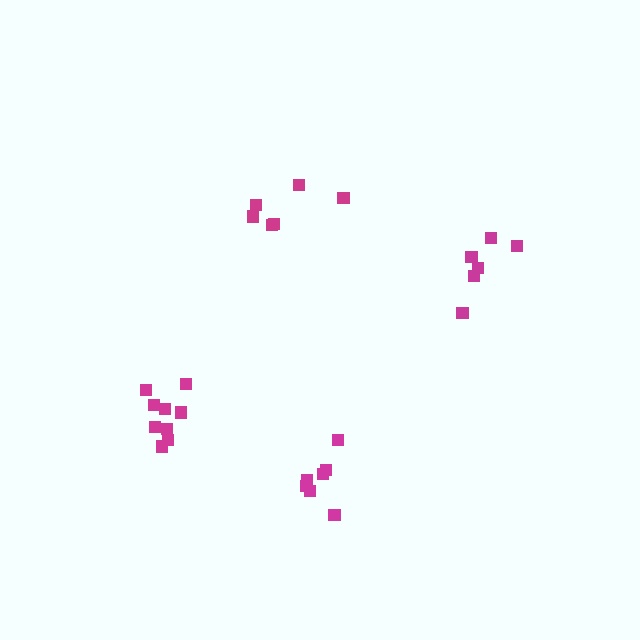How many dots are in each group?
Group 1: 9 dots, Group 2: 6 dots, Group 3: 6 dots, Group 4: 7 dots (28 total).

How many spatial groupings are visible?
There are 4 spatial groupings.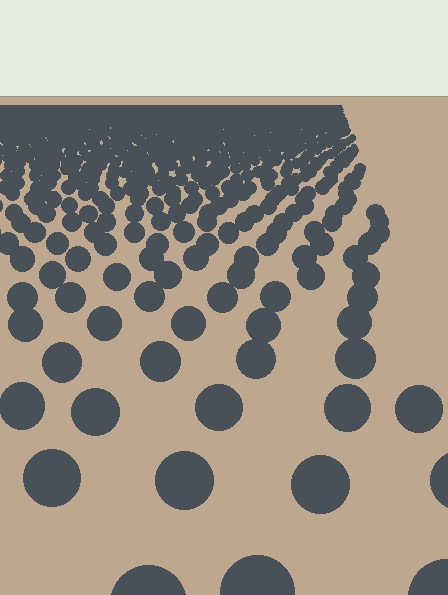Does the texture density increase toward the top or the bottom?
Density increases toward the top.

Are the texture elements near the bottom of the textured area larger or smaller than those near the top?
Larger. Near the bottom, elements are closer to the viewer and appear at a bigger on-screen size.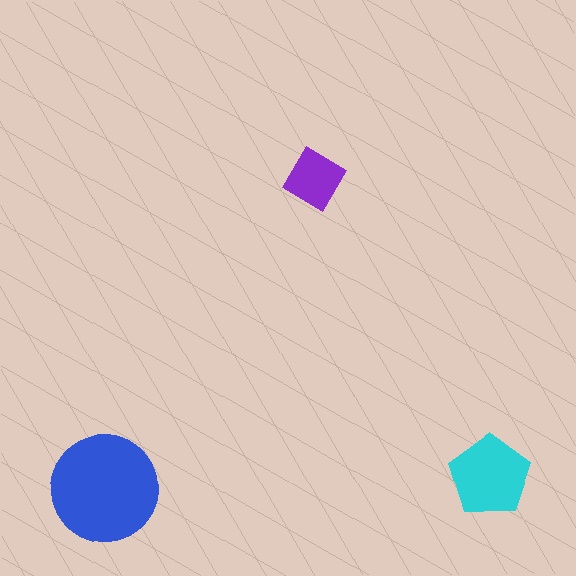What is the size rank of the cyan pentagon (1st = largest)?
2nd.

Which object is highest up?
The purple diamond is topmost.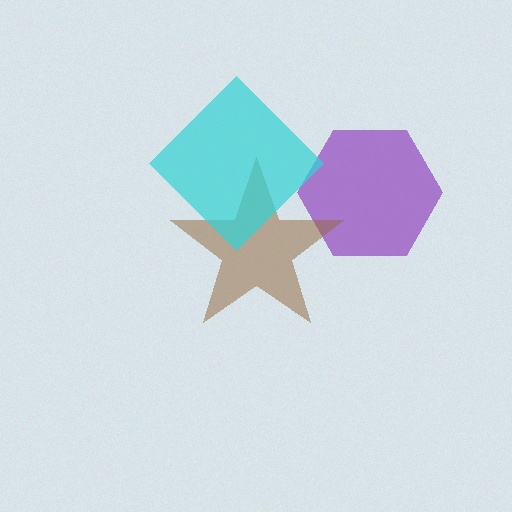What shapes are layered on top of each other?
The layered shapes are: a purple hexagon, a brown star, a cyan diamond.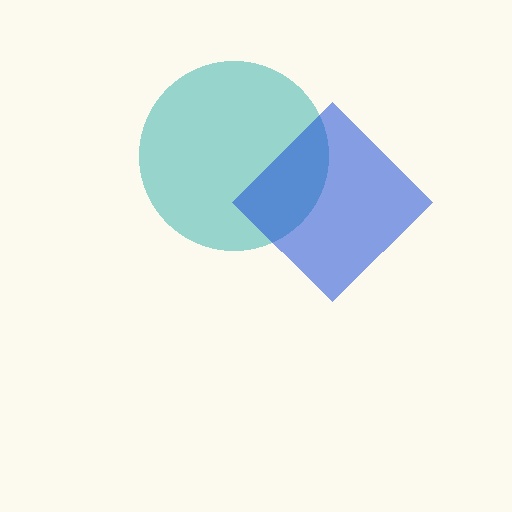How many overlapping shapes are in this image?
There are 2 overlapping shapes in the image.